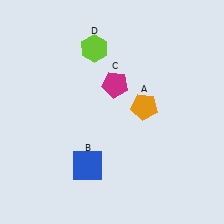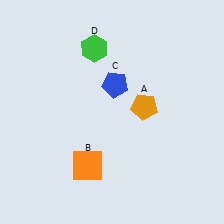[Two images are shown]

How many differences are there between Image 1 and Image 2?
There are 3 differences between the two images.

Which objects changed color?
B changed from blue to orange. C changed from magenta to blue. D changed from lime to green.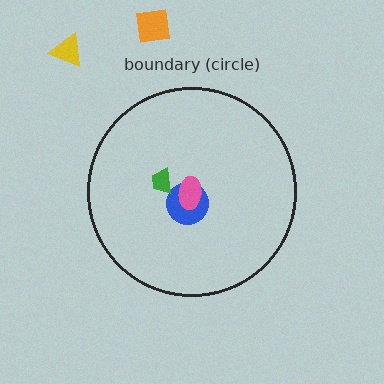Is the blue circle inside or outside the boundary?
Inside.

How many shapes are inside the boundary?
3 inside, 2 outside.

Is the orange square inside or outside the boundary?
Outside.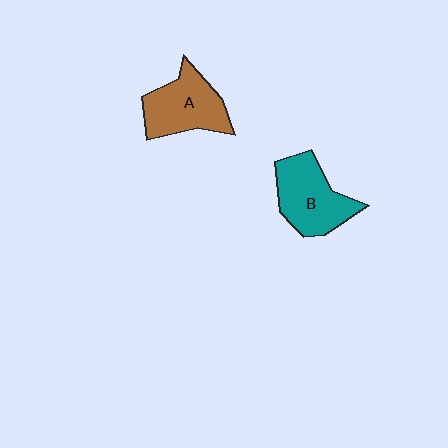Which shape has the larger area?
Shape B (teal).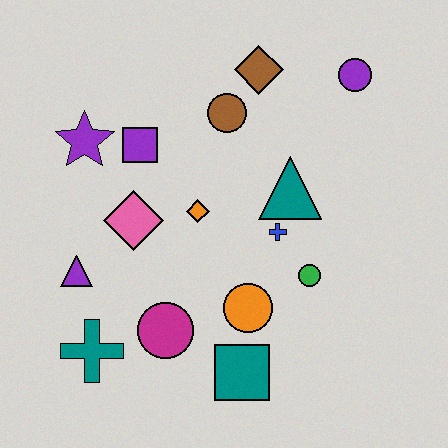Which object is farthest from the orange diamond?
The purple circle is farthest from the orange diamond.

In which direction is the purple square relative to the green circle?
The purple square is to the left of the green circle.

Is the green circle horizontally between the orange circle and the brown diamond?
No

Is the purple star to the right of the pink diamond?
No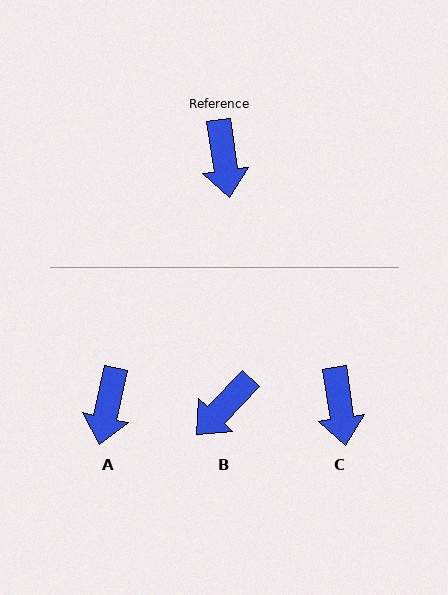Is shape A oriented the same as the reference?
No, it is off by about 21 degrees.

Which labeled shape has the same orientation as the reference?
C.